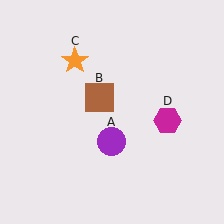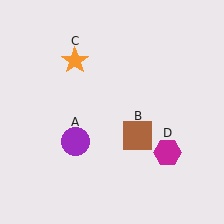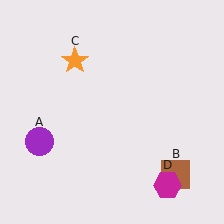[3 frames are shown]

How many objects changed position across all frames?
3 objects changed position: purple circle (object A), brown square (object B), magenta hexagon (object D).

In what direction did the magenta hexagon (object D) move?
The magenta hexagon (object D) moved down.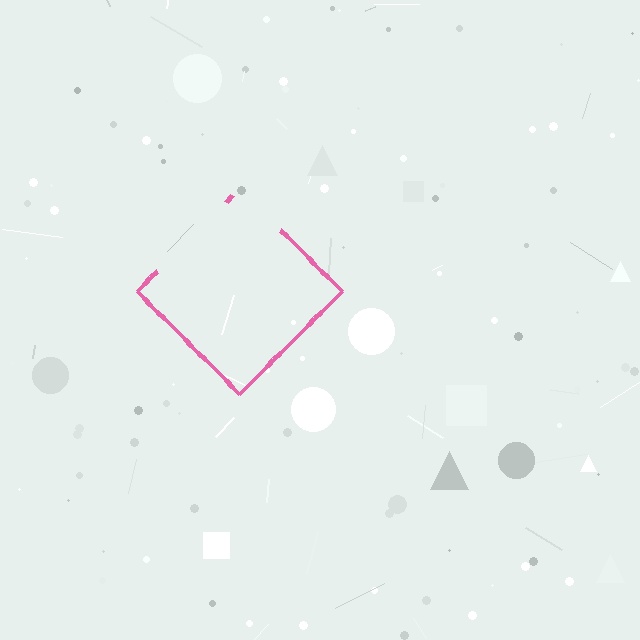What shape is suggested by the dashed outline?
The dashed outline suggests a diamond.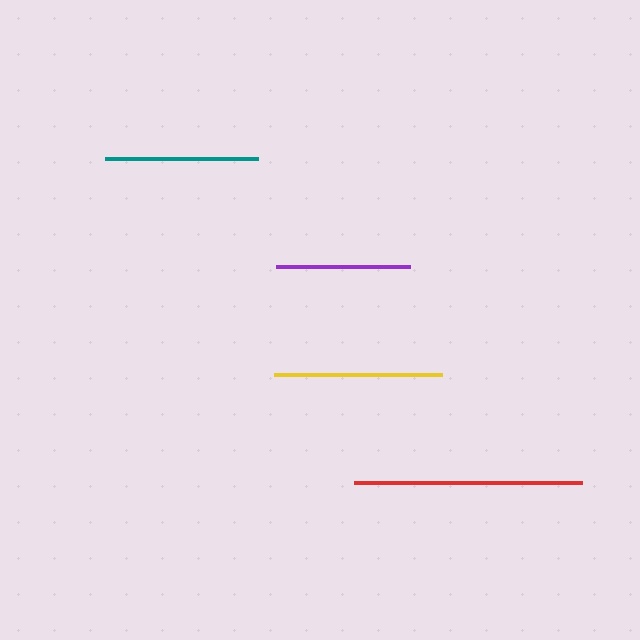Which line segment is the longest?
The red line is the longest at approximately 228 pixels.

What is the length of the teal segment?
The teal segment is approximately 153 pixels long.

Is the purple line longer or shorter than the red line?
The red line is longer than the purple line.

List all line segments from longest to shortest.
From longest to shortest: red, yellow, teal, purple.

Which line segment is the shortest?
The purple line is the shortest at approximately 133 pixels.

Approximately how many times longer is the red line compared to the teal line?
The red line is approximately 1.5 times the length of the teal line.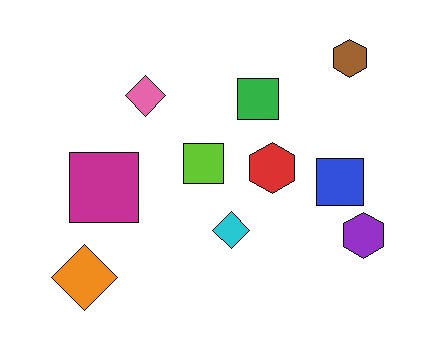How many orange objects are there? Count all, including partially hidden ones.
There is 1 orange object.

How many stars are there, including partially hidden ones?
There are no stars.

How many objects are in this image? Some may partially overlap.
There are 10 objects.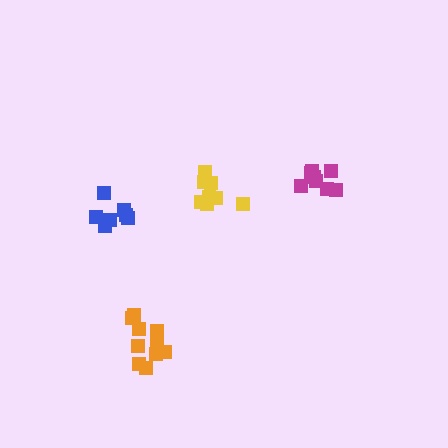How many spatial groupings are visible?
There are 4 spatial groupings.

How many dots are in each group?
Group 1: 8 dots, Group 2: 7 dots, Group 3: 8 dots, Group 4: 10 dots (33 total).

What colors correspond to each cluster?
The clusters are colored: yellow, blue, magenta, orange.